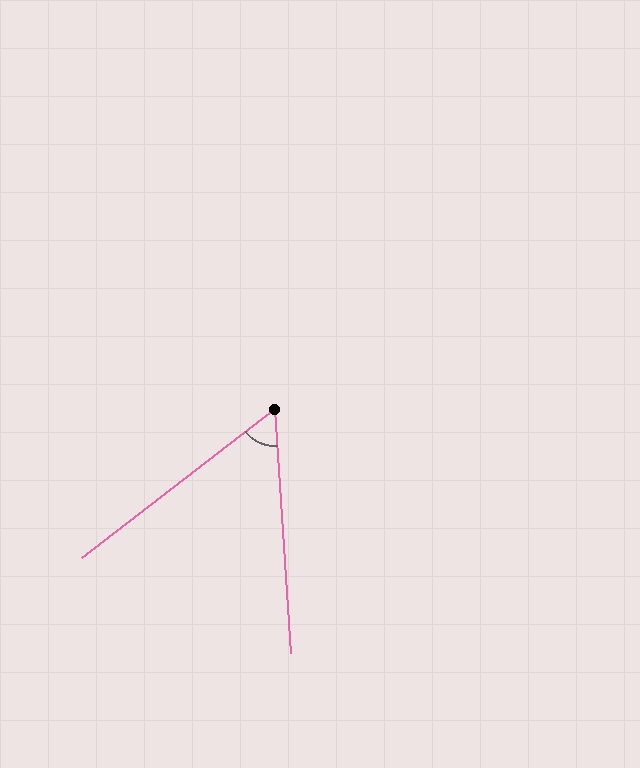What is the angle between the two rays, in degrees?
Approximately 56 degrees.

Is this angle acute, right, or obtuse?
It is acute.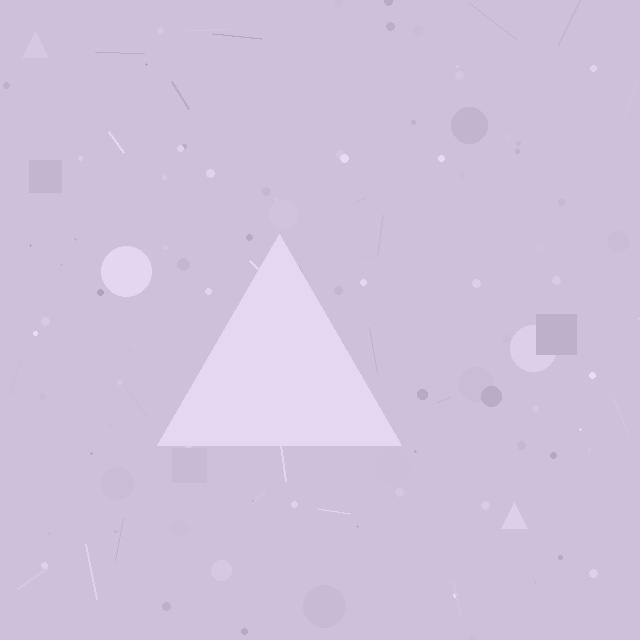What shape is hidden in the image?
A triangle is hidden in the image.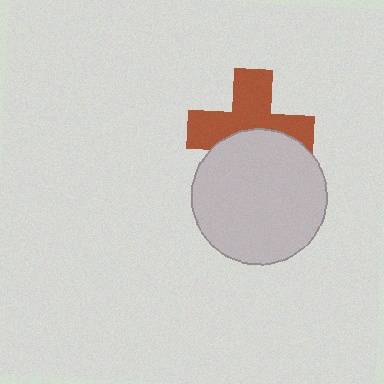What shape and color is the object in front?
The object in front is a light gray circle.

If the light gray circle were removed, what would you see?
You would see the complete brown cross.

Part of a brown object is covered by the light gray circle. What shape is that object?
It is a cross.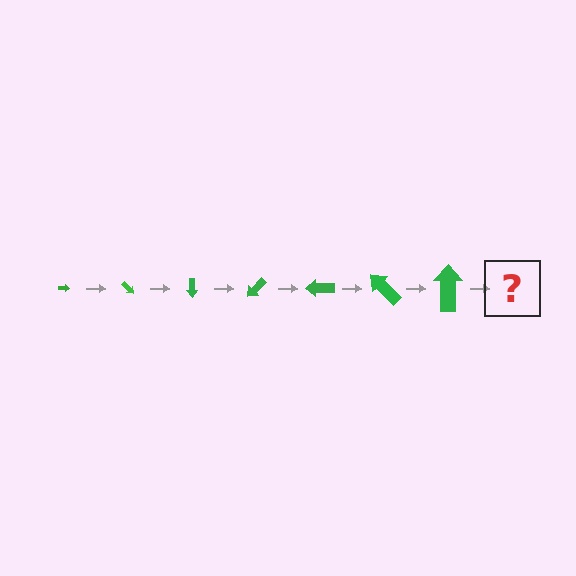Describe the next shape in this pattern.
It should be an arrow, larger than the previous one and rotated 315 degrees from the start.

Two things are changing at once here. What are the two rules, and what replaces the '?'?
The two rules are that the arrow grows larger each step and it rotates 45 degrees each step. The '?' should be an arrow, larger than the previous one and rotated 315 degrees from the start.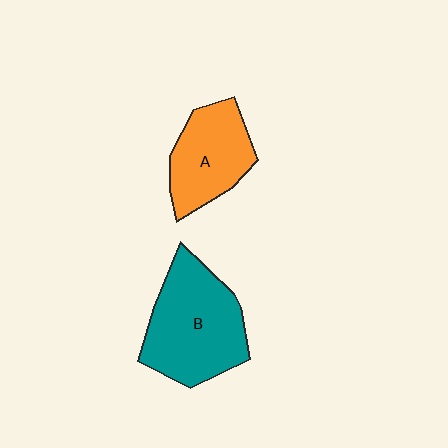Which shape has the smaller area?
Shape A (orange).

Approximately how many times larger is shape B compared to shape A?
Approximately 1.4 times.